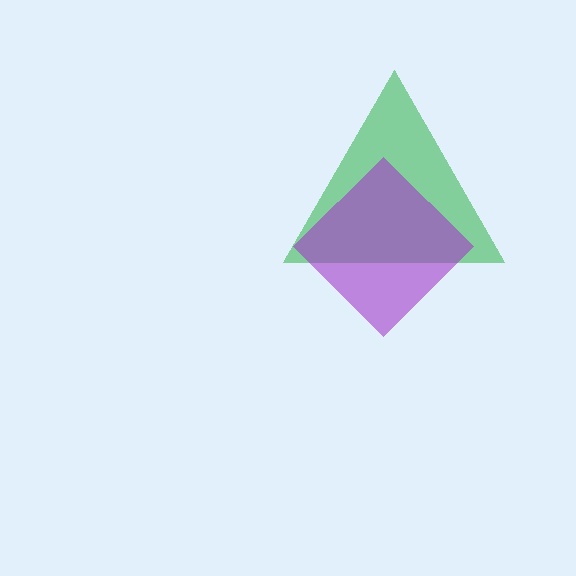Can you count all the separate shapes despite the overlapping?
Yes, there are 2 separate shapes.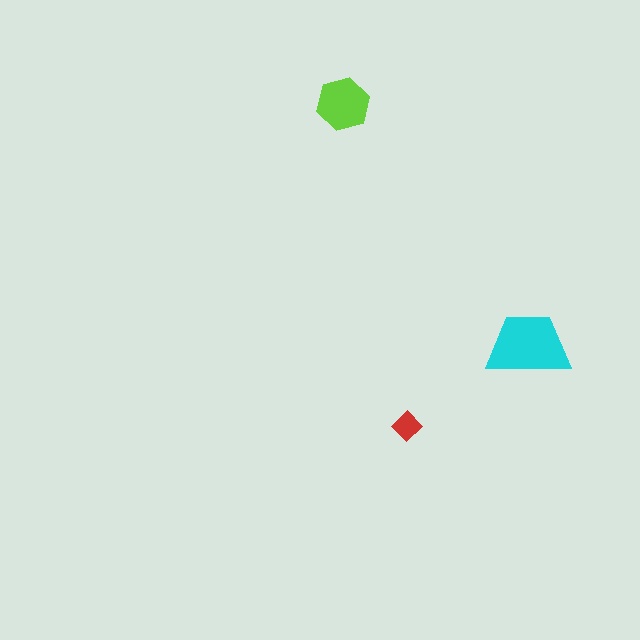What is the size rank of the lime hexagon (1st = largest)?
2nd.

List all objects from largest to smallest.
The cyan trapezoid, the lime hexagon, the red diamond.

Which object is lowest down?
The red diamond is bottommost.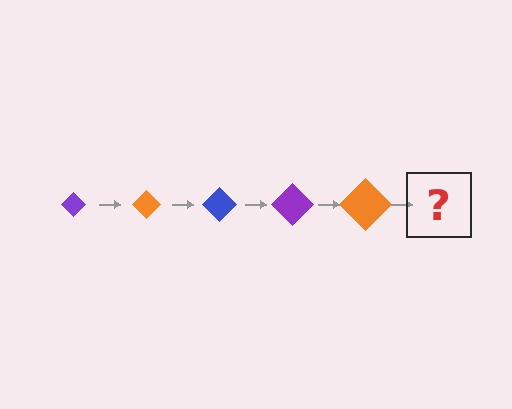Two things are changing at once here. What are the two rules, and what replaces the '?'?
The two rules are that the diamond grows larger each step and the color cycles through purple, orange, and blue. The '?' should be a blue diamond, larger than the previous one.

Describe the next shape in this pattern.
It should be a blue diamond, larger than the previous one.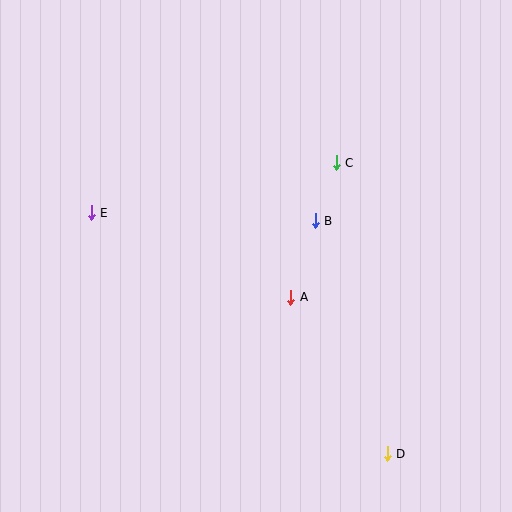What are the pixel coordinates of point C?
Point C is at (336, 163).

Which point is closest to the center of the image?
Point A at (291, 297) is closest to the center.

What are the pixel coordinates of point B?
Point B is at (315, 221).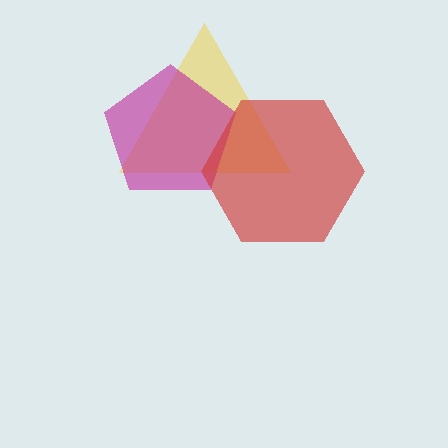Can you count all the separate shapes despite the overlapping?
Yes, there are 3 separate shapes.